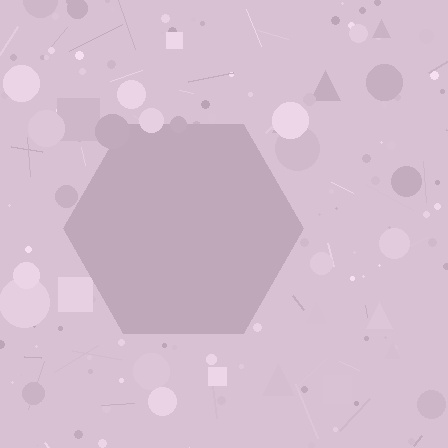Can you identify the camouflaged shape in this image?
The camouflaged shape is a hexagon.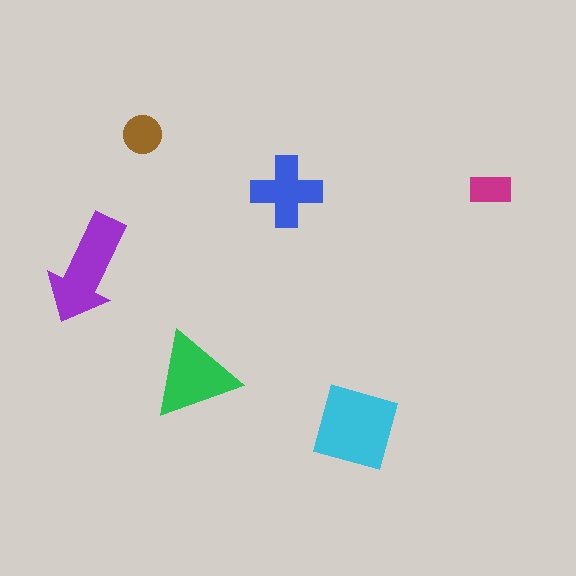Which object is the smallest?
The magenta rectangle.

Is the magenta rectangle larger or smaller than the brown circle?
Smaller.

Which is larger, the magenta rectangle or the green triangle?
The green triangle.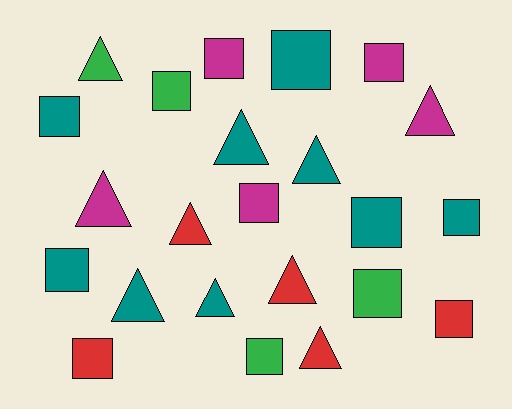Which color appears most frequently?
Teal, with 9 objects.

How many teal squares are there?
There are 5 teal squares.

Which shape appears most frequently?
Square, with 13 objects.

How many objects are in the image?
There are 23 objects.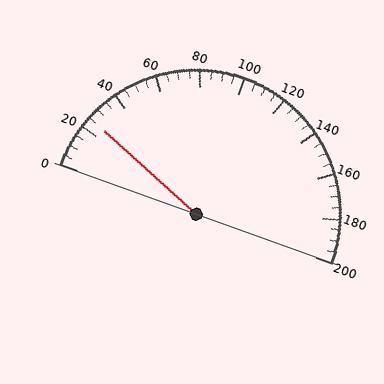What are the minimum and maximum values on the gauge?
The gauge ranges from 0 to 200.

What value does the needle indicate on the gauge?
The needle indicates approximately 25.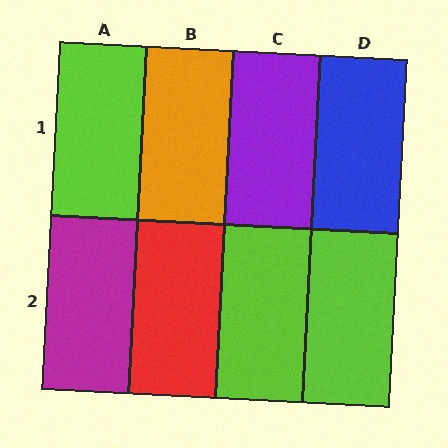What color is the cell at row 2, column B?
Red.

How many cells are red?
1 cell is red.